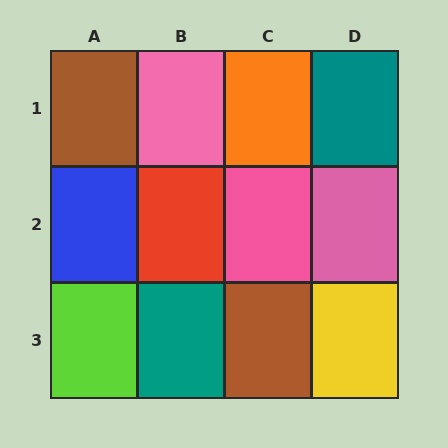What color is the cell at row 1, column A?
Brown.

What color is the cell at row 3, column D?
Yellow.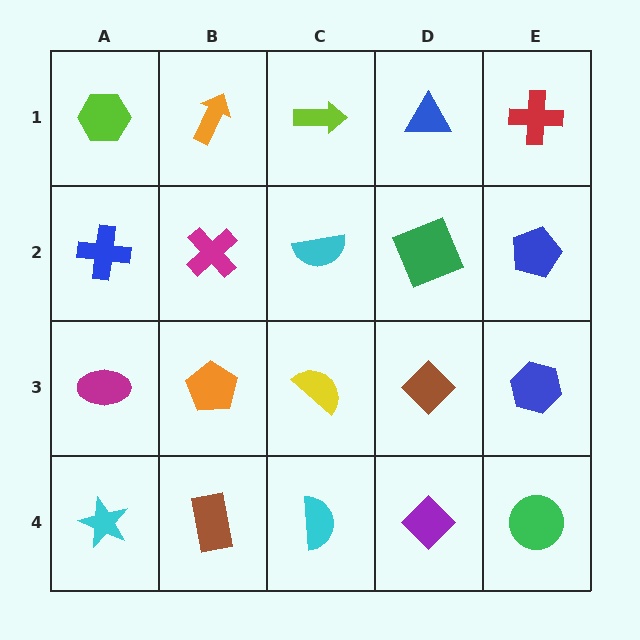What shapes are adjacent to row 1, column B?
A magenta cross (row 2, column B), a lime hexagon (row 1, column A), a lime arrow (row 1, column C).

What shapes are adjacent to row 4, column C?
A yellow semicircle (row 3, column C), a brown rectangle (row 4, column B), a purple diamond (row 4, column D).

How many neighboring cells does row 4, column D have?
3.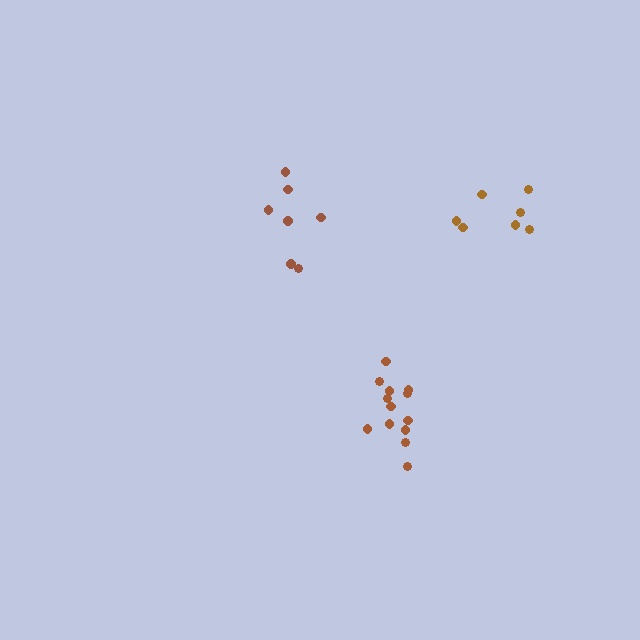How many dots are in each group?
Group 1: 7 dots, Group 2: 7 dots, Group 3: 13 dots (27 total).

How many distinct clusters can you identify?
There are 3 distinct clusters.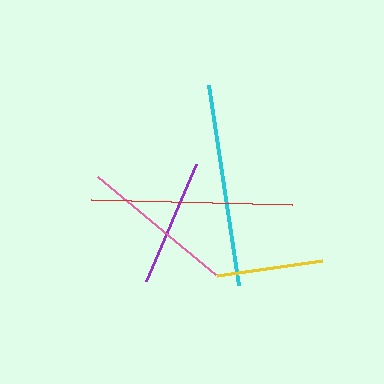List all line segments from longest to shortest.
From longest to shortest: cyan, red, pink, purple, yellow.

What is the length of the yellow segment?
The yellow segment is approximately 106 pixels long.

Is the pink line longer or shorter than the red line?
The red line is longer than the pink line.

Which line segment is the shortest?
The yellow line is the shortest at approximately 106 pixels.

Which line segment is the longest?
The cyan line is the longest at approximately 202 pixels.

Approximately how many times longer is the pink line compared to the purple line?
The pink line is approximately 1.2 times the length of the purple line.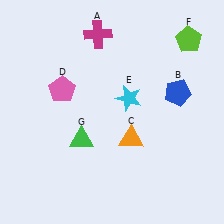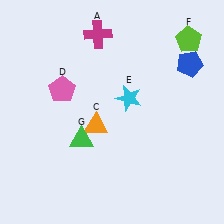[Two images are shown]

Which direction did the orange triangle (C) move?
The orange triangle (C) moved left.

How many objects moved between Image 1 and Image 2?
2 objects moved between the two images.